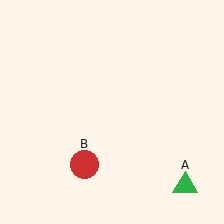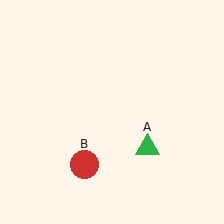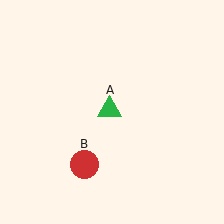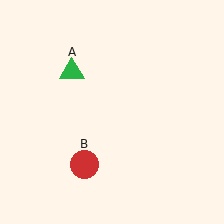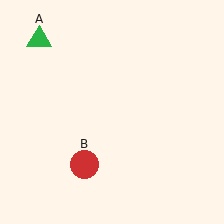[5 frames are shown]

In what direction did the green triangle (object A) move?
The green triangle (object A) moved up and to the left.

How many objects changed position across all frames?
1 object changed position: green triangle (object A).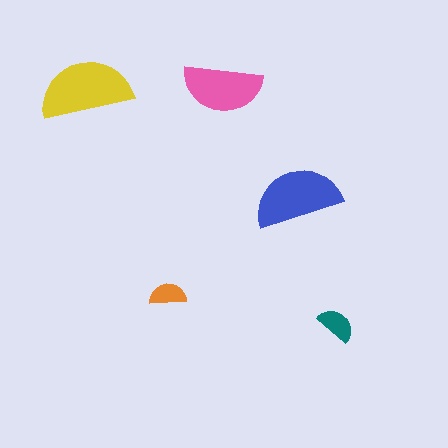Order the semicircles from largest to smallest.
the yellow one, the blue one, the pink one, the teal one, the orange one.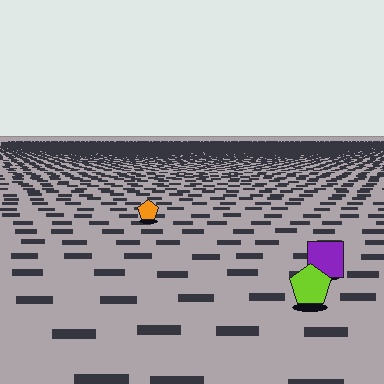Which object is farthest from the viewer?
The orange pentagon is farthest from the viewer. It appears smaller and the ground texture around it is denser.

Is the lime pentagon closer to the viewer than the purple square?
Yes. The lime pentagon is closer — you can tell from the texture gradient: the ground texture is coarser near it.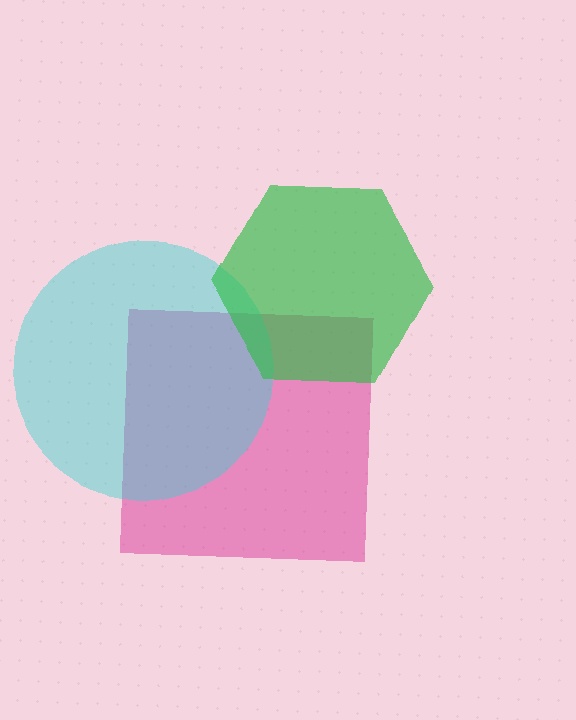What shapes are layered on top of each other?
The layered shapes are: a magenta square, a cyan circle, a green hexagon.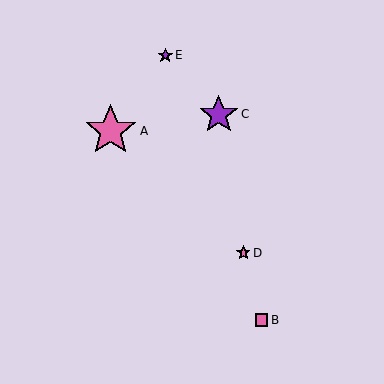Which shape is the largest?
The pink star (labeled A) is the largest.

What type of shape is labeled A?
Shape A is a pink star.